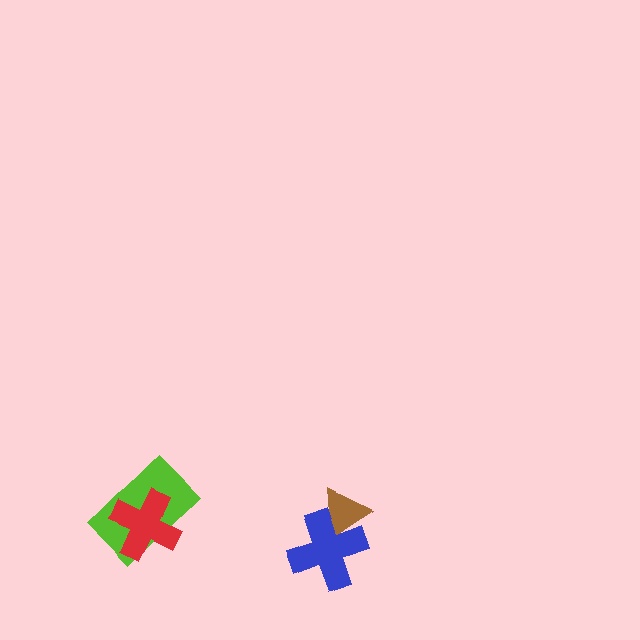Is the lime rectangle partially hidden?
Yes, it is partially covered by another shape.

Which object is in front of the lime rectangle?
The red cross is in front of the lime rectangle.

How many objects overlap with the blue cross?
1 object overlaps with the blue cross.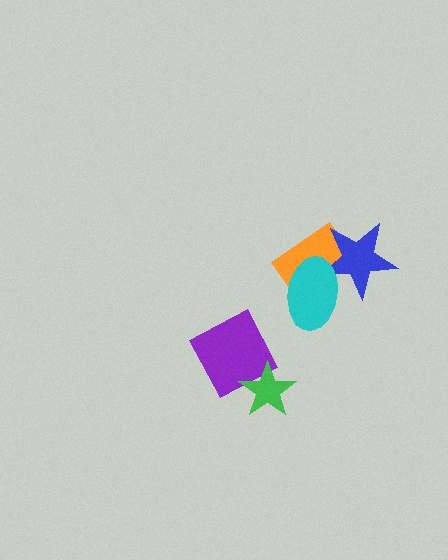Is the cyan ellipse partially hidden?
No, no other shape covers it.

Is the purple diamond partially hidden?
Yes, it is partially covered by another shape.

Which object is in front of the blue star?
The cyan ellipse is in front of the blue star.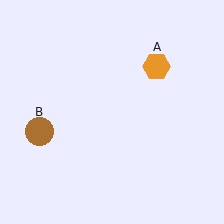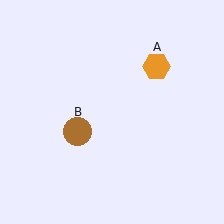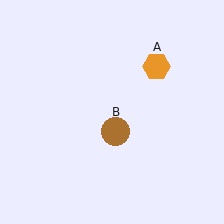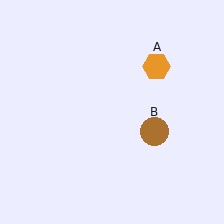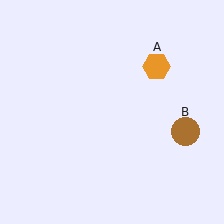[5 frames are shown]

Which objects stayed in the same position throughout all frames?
Orange hexagon (object A) remained stationary.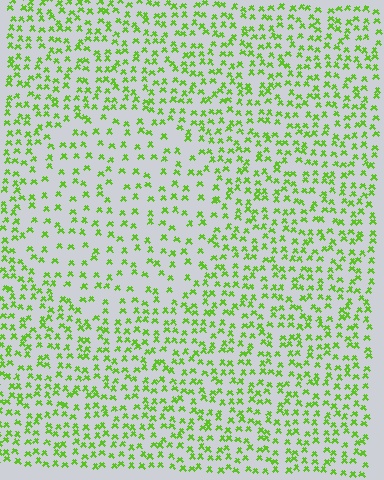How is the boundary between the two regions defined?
The boundary is defined by a change in element density (approximately 1.8x ratio). All elements are the same color, size, and shape.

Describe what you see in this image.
The image contains small lime elements arranged at two different densities. A circle-shaped region is visible where the elements are less densely packed than the surrounding area.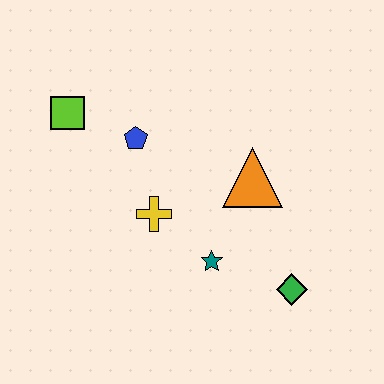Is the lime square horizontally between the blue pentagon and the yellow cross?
No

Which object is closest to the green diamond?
The teal star is closest to the green diamond.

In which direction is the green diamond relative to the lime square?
The green diamond is to the right of the lime square.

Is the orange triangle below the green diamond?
No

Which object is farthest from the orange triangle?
The lime square is farthest from the orange triangle.